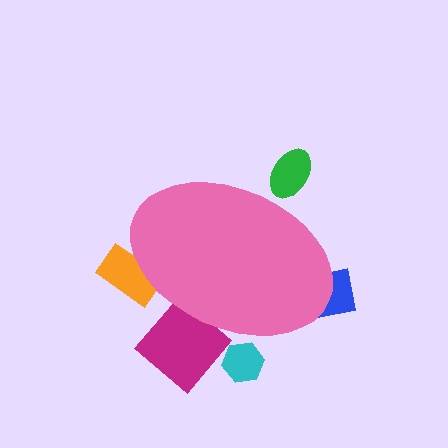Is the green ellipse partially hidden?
Yes, the green ellipse is partially hidden behind the pink ellipse.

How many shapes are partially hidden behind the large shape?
5 shapes are partially hidden.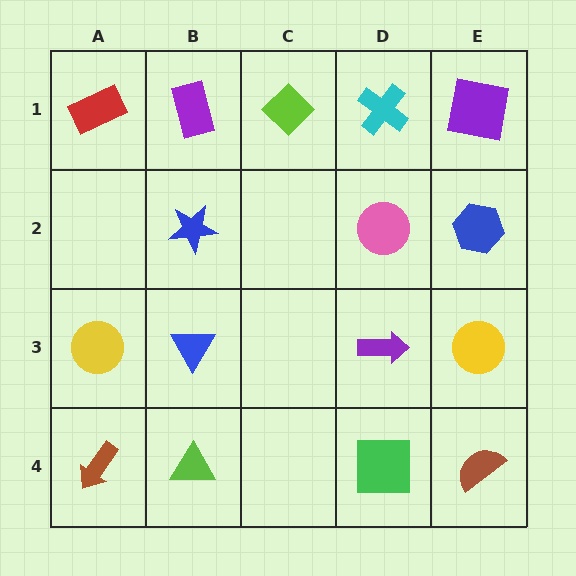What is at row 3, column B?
A blue triangle.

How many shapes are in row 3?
4 shapes.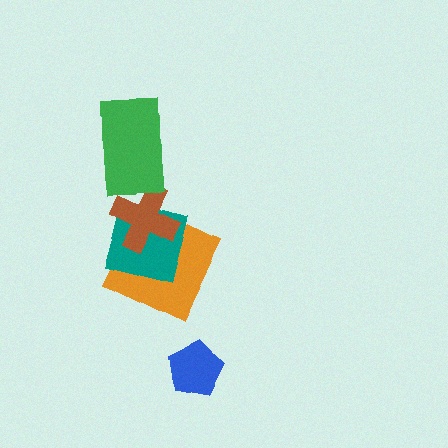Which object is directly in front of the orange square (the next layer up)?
The teal square is directly in front of the orange square.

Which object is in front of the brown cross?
The green rectangle is in front of the brown cross.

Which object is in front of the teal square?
The brown cross is in front of the teal square.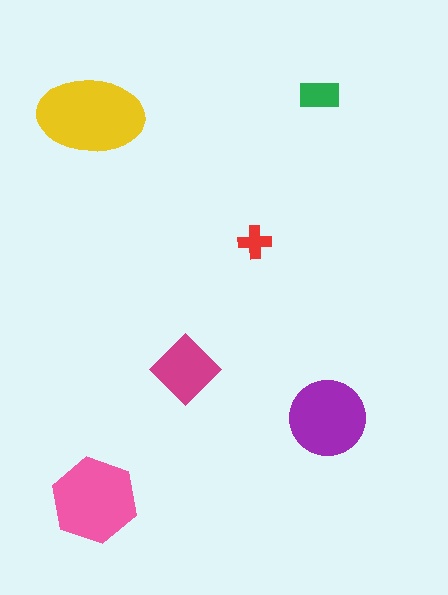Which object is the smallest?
The red cross.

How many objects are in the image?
There are 6 objects in the image.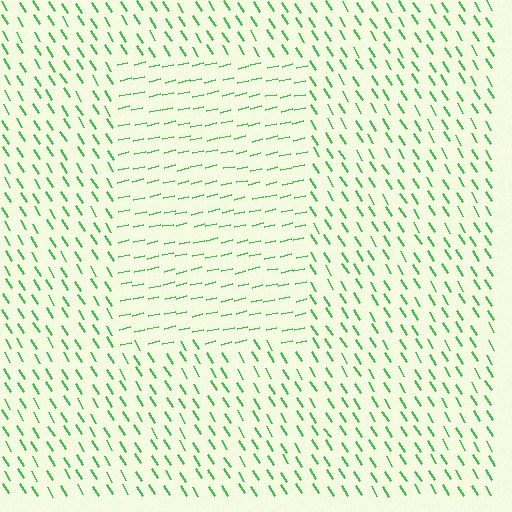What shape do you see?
I see a rectangle.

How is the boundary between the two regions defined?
The boundary is defined purely by a change in line orientation (approximately 71 degrees difference). All lines are the same color and thickness.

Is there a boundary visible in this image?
Yes, there is a texture boundary formed by a change in line orientation.